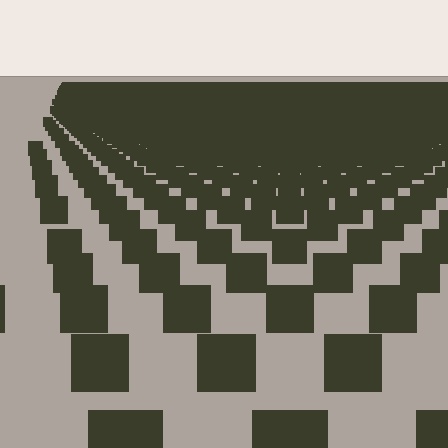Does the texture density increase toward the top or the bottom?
Density increases toward the top.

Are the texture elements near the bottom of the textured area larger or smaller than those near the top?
Larger. Near the bottom, elements are closer to the viewer and appear at a bigger on-screen size.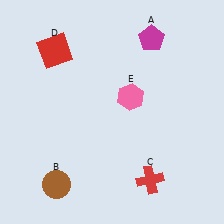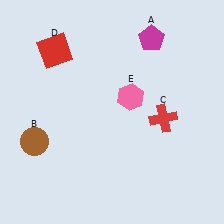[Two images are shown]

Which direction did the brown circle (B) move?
The brown circle (B) moved up.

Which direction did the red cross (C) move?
The red cross (C) moved up.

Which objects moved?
The objects that moved are: the brown circle (B), the red cross (C).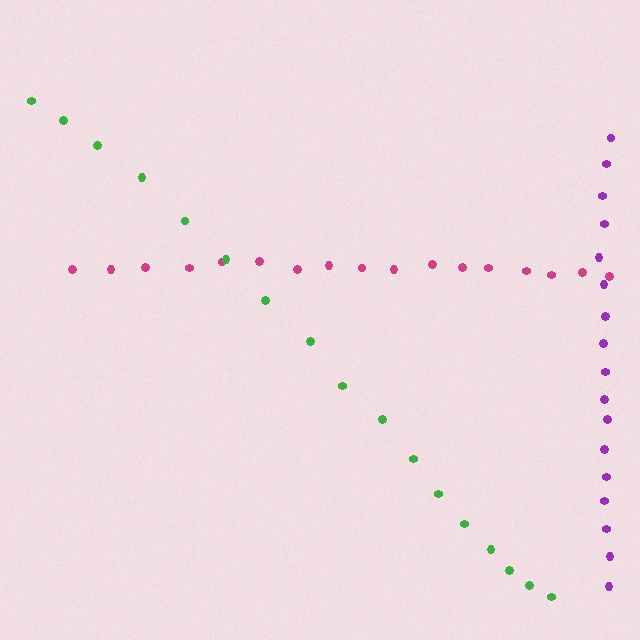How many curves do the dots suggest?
There are 3 distinct paths.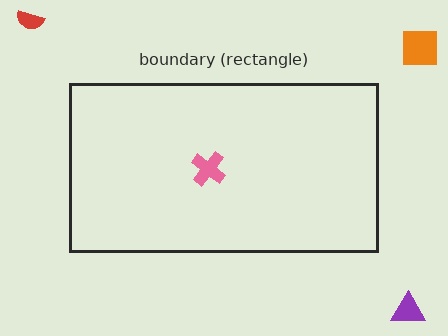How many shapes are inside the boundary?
1 inside, 3 outside.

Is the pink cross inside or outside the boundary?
Inside.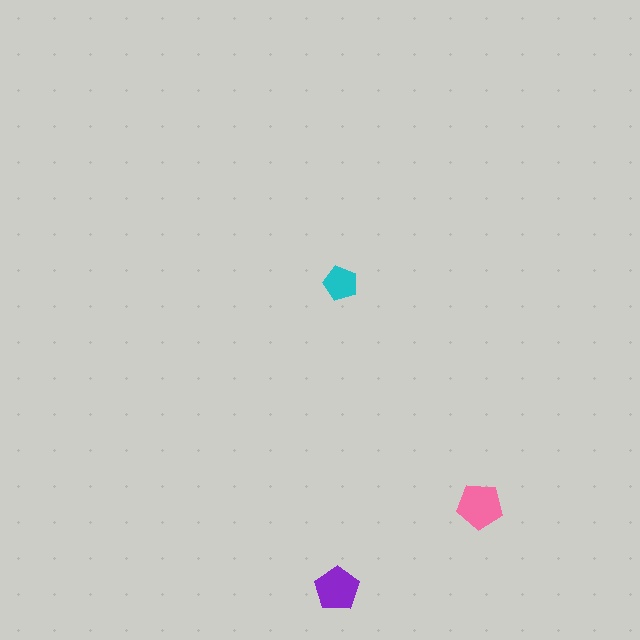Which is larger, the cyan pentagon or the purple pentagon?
The purple one.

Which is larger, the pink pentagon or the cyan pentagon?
The pink one.